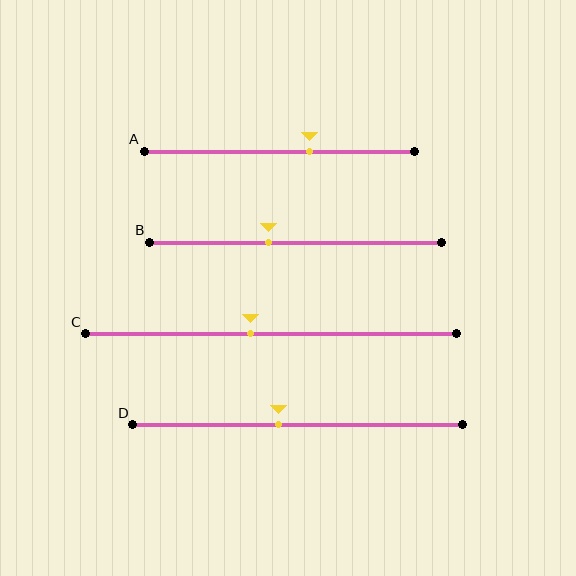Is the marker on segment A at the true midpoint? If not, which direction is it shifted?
No, the marker on segment A is shifted to the right by about 11% of the segment length.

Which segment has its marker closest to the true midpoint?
Segment C has its marker closest to the true midpoint.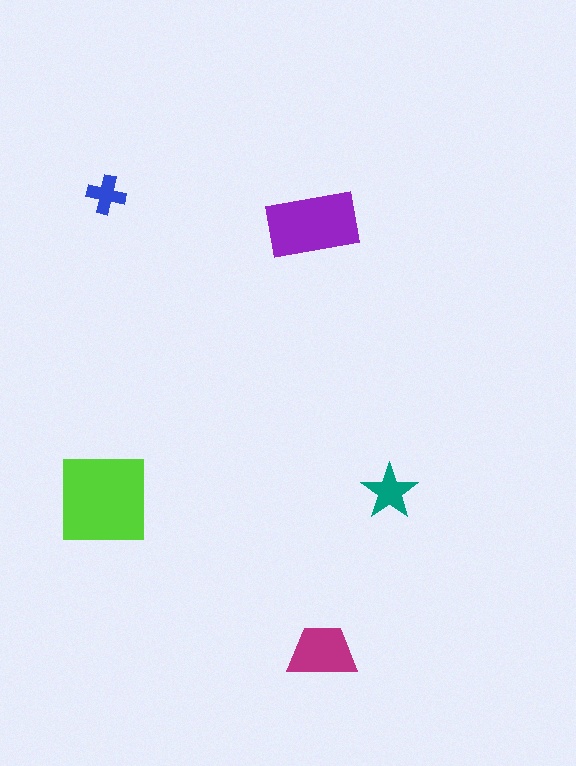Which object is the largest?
The lime square.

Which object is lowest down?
The magenta trapezoid is bottommost.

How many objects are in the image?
There are 5 objects in the image.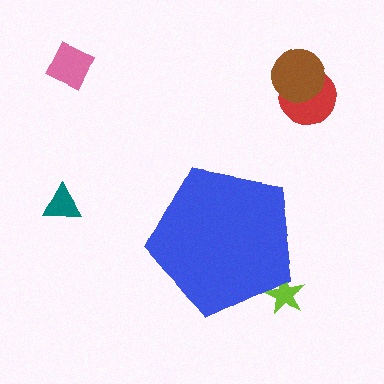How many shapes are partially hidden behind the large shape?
1 shape is partially hidden.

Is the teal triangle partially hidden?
No, the teal triangle is fully visible.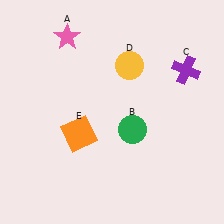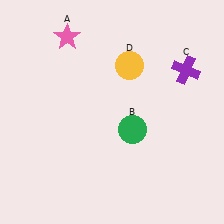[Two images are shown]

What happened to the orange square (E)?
The orange square (E) was removed in Image 2. It was in the bottom-left area of Image 1.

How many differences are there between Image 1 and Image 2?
There is 1 difference between the two images.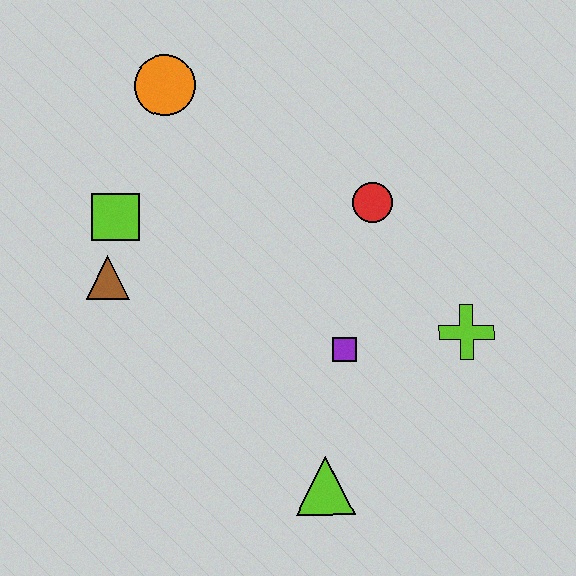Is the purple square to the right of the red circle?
No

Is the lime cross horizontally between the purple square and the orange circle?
No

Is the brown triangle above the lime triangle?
Yes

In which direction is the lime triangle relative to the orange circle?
The lime triangle is below the orange circle.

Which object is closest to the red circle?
The purple square is closest to the red circle.